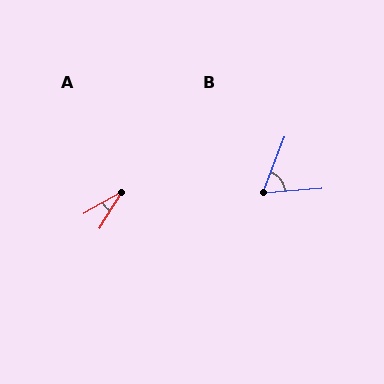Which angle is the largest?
B, at approximately 64 degrees.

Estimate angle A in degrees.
Approximately 27 degrees.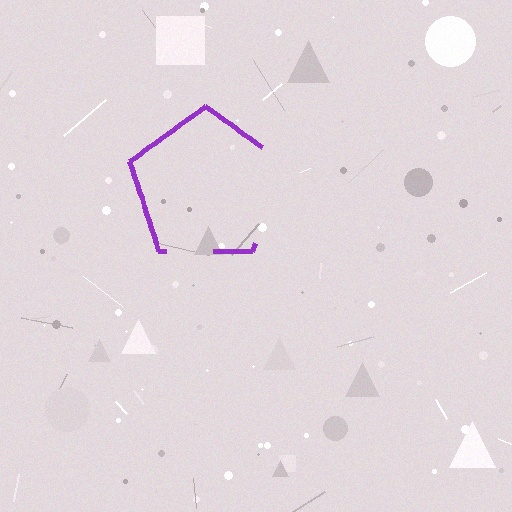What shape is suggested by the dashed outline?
The dashed outline suggests a pentagon.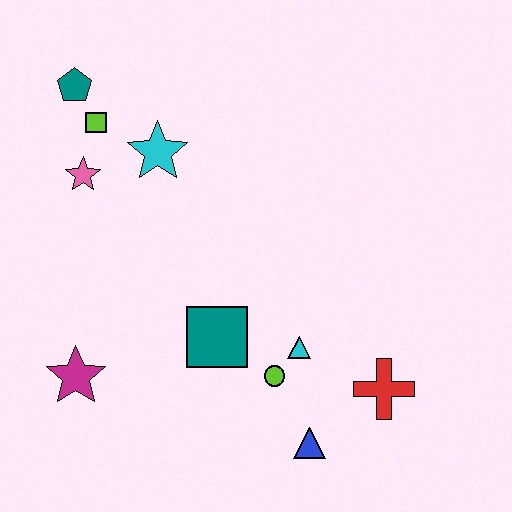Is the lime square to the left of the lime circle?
Yes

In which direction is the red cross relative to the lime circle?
The red cross is to the right of the lime circle.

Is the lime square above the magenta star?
Yes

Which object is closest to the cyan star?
The lime square is closest to the cyan star.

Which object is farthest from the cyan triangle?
The teal pentagon is farthest from the cyan triangle.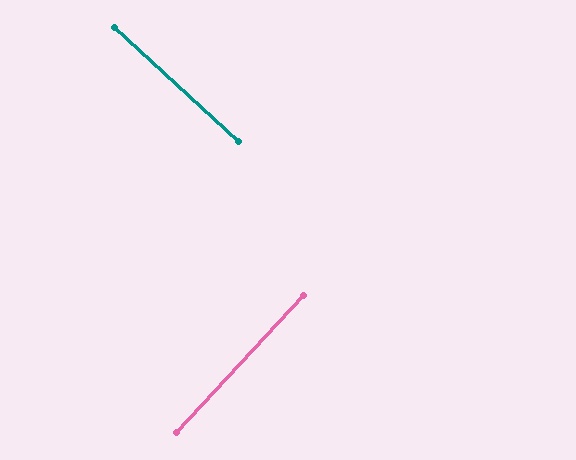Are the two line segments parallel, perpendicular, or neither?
Perpendicular — they meet at approximately 90°.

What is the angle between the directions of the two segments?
Approximately 90 degrees.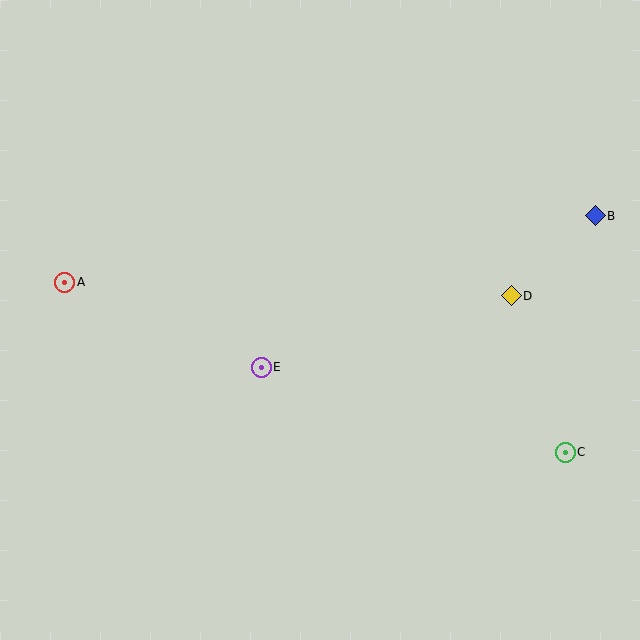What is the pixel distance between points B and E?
The distance between B and E is 367 pixels.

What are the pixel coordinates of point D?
Point D is at (511, 296).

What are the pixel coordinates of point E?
Point E is at (261, 367).